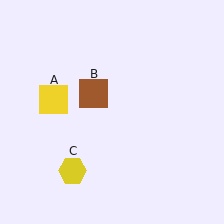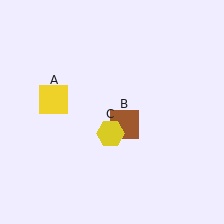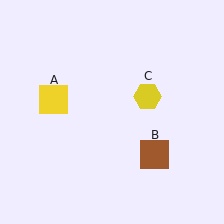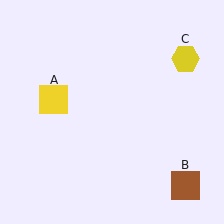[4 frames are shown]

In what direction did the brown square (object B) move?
The brown square (object B) moved down and to the right.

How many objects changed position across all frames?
2 objects changed position: brown square (object B), yellow hexagon (object C).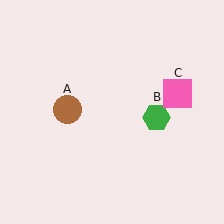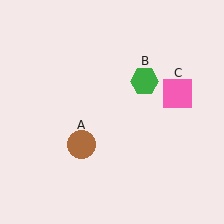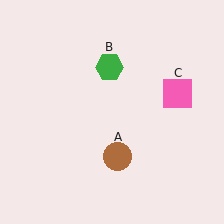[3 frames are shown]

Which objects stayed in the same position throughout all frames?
Pink square (object C) remained stationary.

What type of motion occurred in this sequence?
The brown circle (object A), green hexagon (object B) rotated counterclockwise around the center of the scene.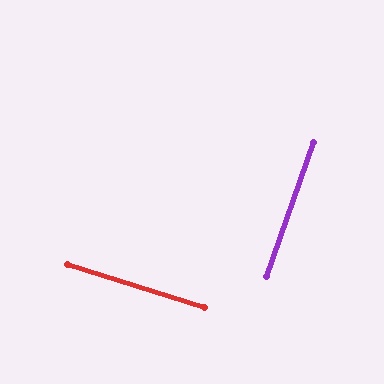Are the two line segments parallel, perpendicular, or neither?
Perpendicular — they meet at approximately 88°.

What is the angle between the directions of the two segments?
Approximately 88 degrees.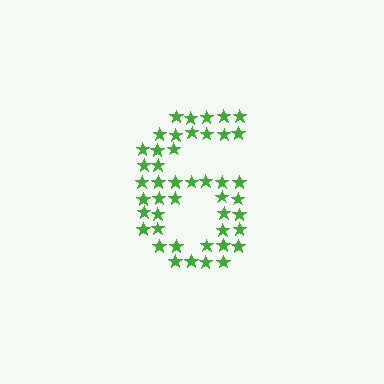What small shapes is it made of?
It is made of small stars.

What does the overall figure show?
The overall figure shows the digit 6.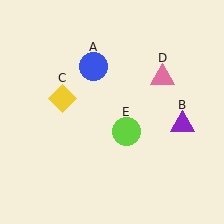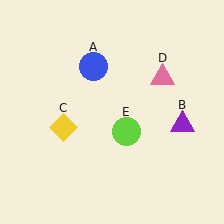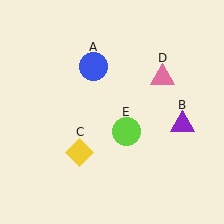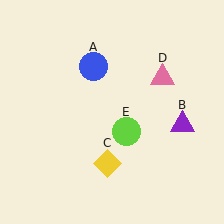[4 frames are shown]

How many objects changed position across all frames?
1 object changed position: yellow diamond (object C).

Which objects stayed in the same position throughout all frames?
Blue circle (object A) and purple triangle (object B) and pink triangle (object D) and lime circle (object E) remained stationary.